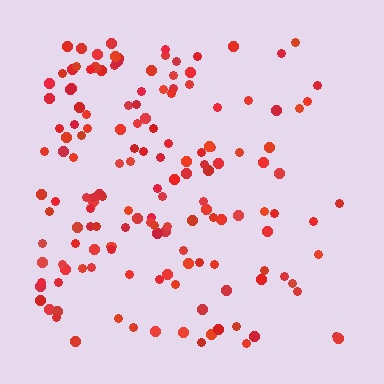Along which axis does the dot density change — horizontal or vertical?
Horizontal.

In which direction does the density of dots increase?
From right to left, with the left side densest.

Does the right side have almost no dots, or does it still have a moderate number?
Still a moderate number, just noticeably fewer than the left.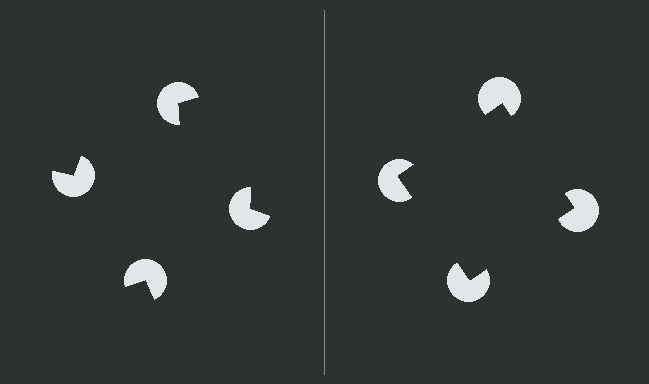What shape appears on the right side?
An illusory square.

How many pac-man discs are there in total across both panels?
8 — 4 on each side.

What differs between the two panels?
The pac-man discs are positioned identically on both sides; only the wedge orientations differ. On the right they align to a square; on the left they are misaligned.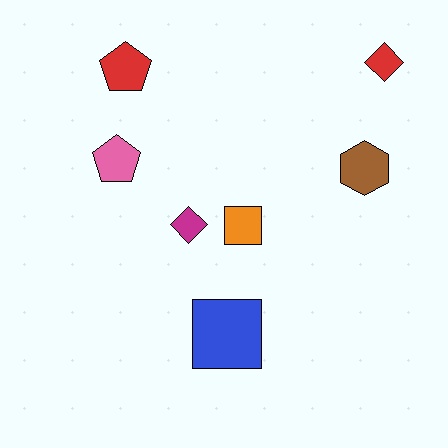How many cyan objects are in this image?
There are no cyan objects.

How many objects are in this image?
There are 7 objects.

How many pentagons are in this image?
There are 2 pentagons.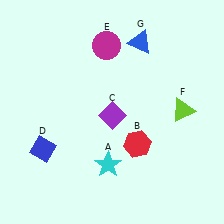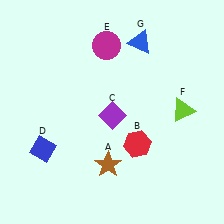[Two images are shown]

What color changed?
The star (A) changed from cyan in Image 1 to brown in Image 2.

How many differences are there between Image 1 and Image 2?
There is 1 difference between the two images.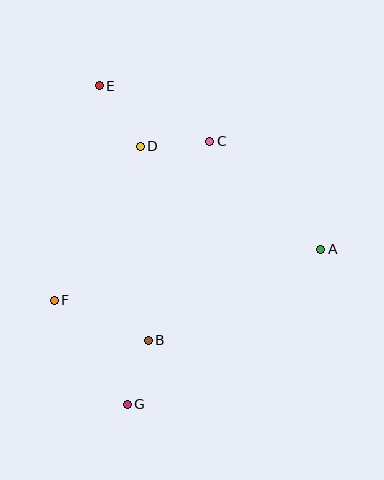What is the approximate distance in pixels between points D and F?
The distance between D and F is approximately 176 pixels.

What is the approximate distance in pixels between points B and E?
The distance between B and E is approximately 259 pixels.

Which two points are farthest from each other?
Points E and G are farthest from each other.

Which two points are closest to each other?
Points B and G are closest to each other.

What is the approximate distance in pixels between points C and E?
The distance between C and E is approximately 124 pixels.